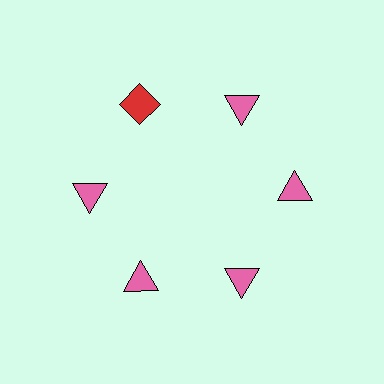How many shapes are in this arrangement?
There are 6 shapes arranged in a ring pattern.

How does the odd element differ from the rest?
It differs in both color (red instead of pink) and shape (diamond instead of triangle).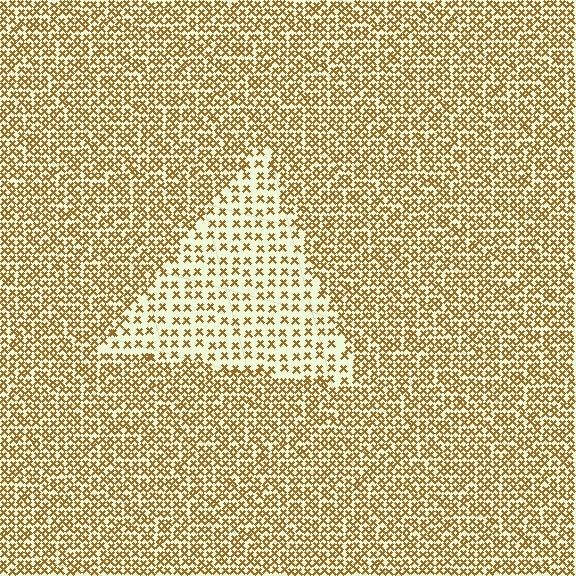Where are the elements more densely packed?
The elements are more densely packed outside the triangle boundary.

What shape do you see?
I see a triangle.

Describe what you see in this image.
The image contains small brown elements arranged at two different densities. A triangle-shaped region is visible where the elements are less densely packed than the surrounding area.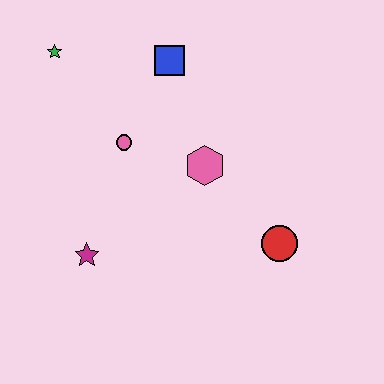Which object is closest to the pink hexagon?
The pink circle is closest to the pink hexagon.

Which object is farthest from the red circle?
The green star is farthest from the red circle.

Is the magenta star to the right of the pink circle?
No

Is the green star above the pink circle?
Yes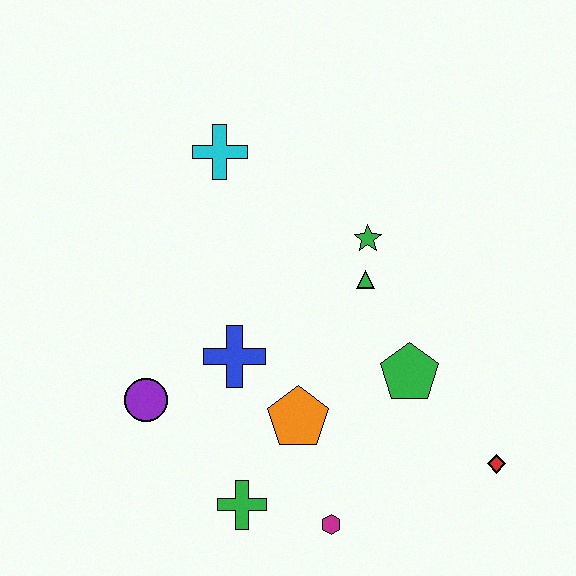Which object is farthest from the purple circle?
The red diamond is farthest from the purple circle.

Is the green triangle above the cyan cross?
No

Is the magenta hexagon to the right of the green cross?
Yes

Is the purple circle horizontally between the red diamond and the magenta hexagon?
No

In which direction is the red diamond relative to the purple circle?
The red diamond is to the right of the purple circle.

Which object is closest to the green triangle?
The green star is closest to the green triangle.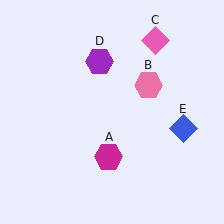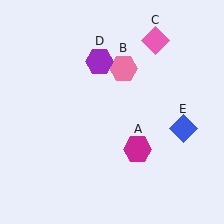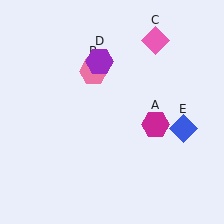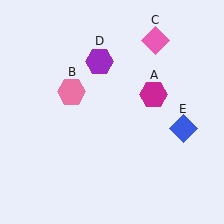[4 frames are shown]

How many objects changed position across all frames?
2 objects changed position: magenta hexagon (object A), pink hexagon (object B).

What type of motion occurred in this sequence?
The magenta hexagon (object A), pink hexagon (object B) rotated counterclockwise around the center of the scene.